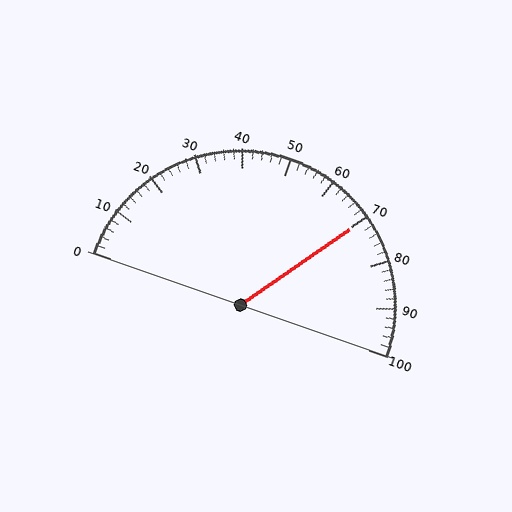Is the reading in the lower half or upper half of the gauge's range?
The reading is in the upper half of the range (0 to 100).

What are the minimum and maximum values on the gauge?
The gauge ranges from 0 to 100.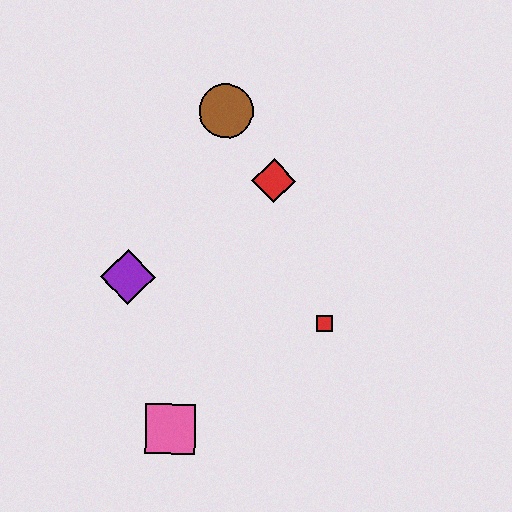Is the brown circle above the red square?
Yes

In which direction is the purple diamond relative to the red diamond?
The purple diamond is to the left of the red diamond.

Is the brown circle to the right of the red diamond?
No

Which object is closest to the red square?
The red diamond is closest to the red square.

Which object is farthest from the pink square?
The brown circle is farthest from the pink square.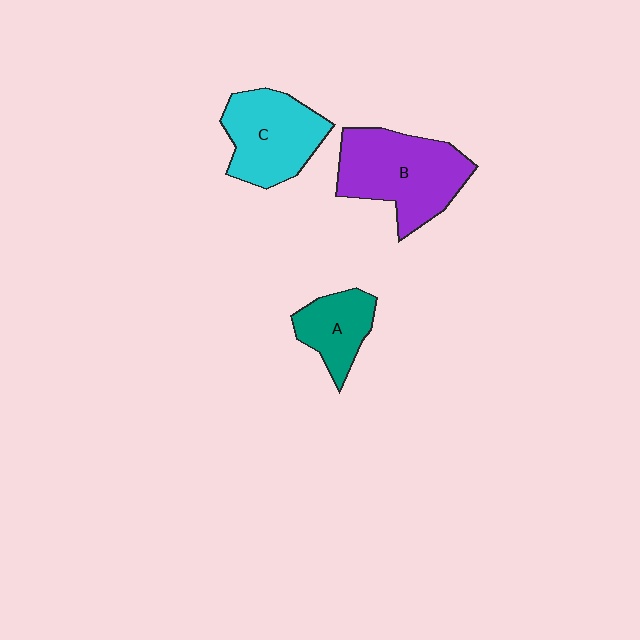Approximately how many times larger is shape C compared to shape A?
Approximately 1.6 times.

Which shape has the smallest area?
Shape A (teal).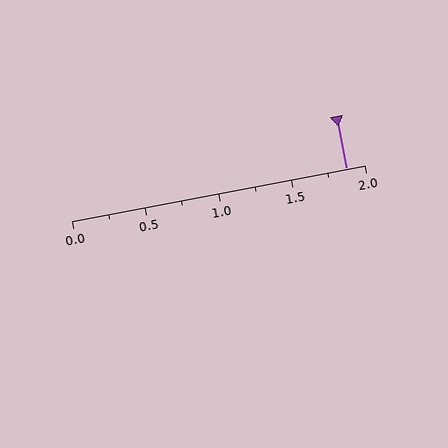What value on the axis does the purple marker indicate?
The marker indicates approximately 1.88.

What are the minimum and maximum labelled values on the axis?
The axis runs from 0.0 to 2.0.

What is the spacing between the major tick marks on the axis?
The major ticks are spaced 0.5 apart.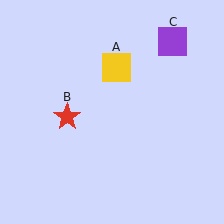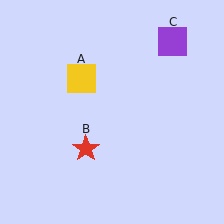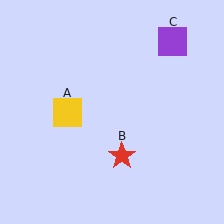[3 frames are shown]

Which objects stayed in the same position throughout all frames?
Purple square (object C) remained stationary.